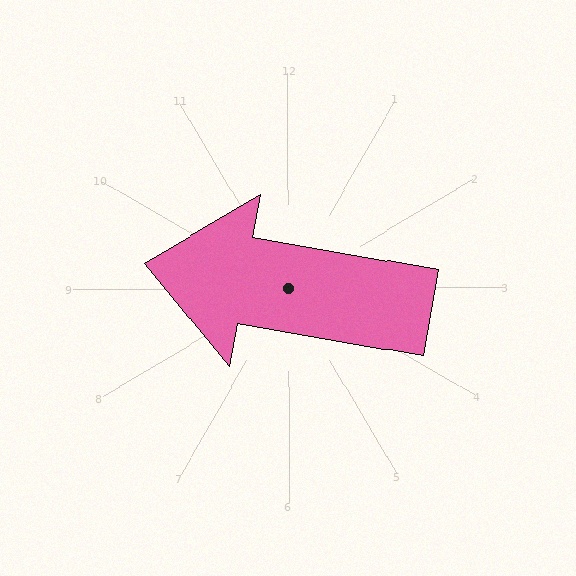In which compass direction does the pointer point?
West.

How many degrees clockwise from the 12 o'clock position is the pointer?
Approximately 280 degrees.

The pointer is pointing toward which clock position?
Roughly 9 o'clock.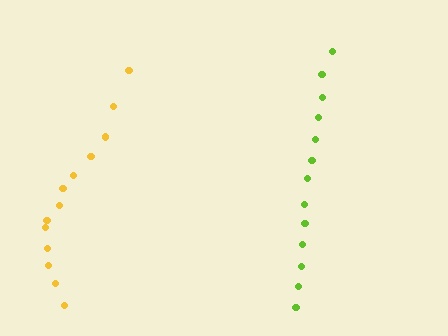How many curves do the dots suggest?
There are 2 distinct paths.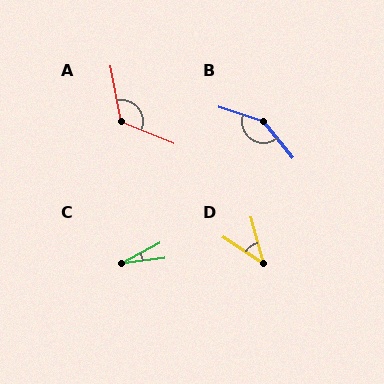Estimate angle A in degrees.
Approximately 123 degrees.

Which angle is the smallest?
C, at approximately 21 degrees.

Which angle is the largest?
B, at approximately 147 degrees.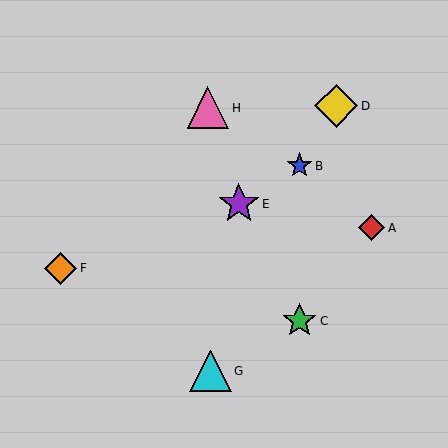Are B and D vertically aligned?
No, B is at x≈299 and D is at x≈336.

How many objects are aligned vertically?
2 objects (B, C) are aligned vertically.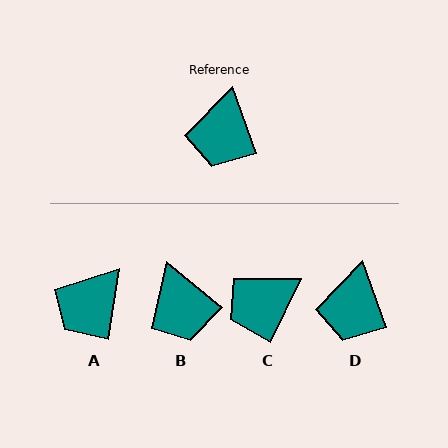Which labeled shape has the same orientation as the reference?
D.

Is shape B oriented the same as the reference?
No, it is off by about 31 degrees.